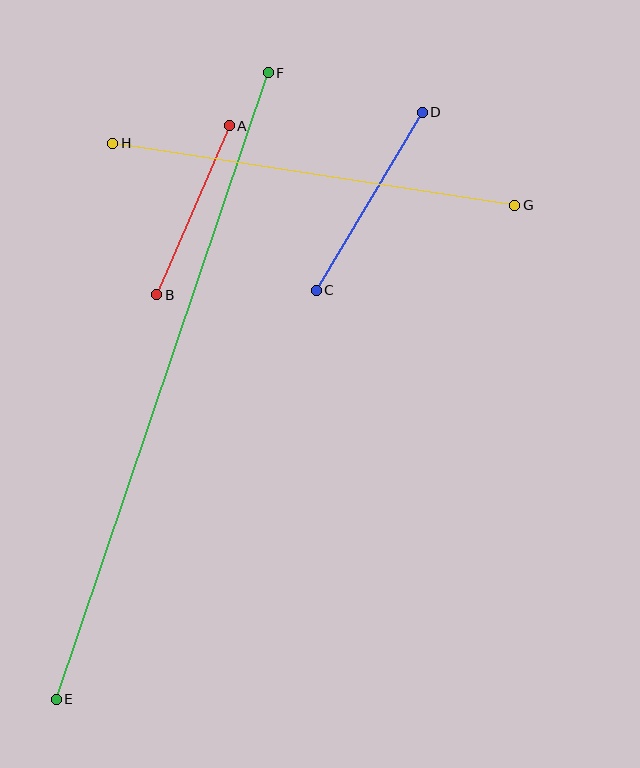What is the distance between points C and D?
The distance is approximately 207 pixels.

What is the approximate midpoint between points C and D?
The midpoint is at approximately (369, 201) pixels.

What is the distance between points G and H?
The distance is approximately 407 pixels.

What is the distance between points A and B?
The distance is approximately 183 pixels.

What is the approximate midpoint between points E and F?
The midpoint is at approximately (162, 386) pixels.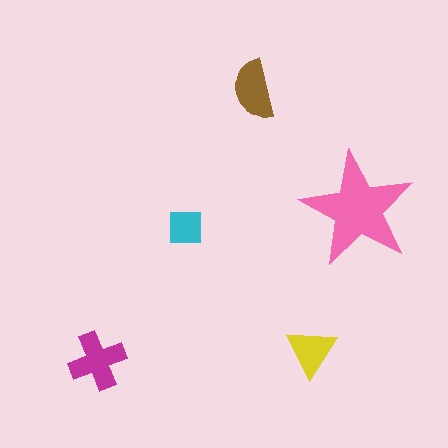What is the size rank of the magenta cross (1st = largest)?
2nd.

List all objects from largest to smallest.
The pink star, the magenta cross, the brown semicircle, the yellow triangle, the cyan square.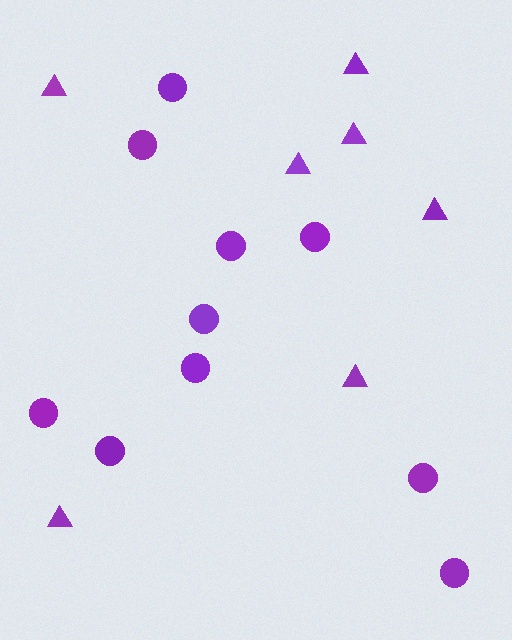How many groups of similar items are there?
There are 2 groups: one group of circles (10) and one group of triangles (7).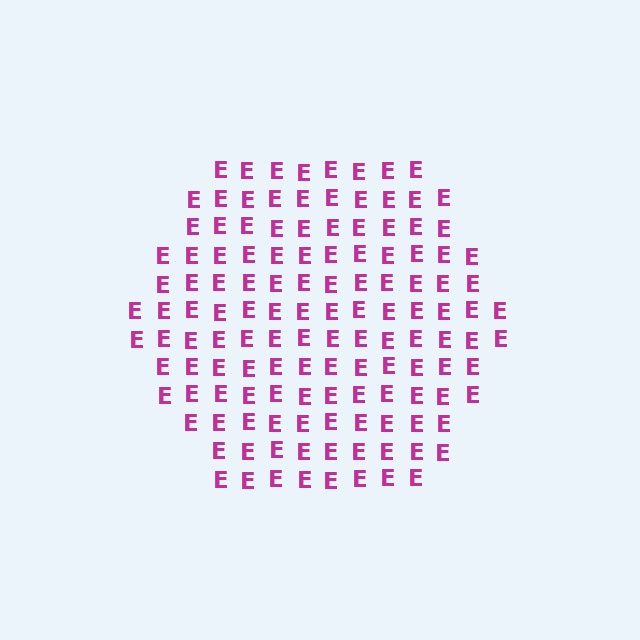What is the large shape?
The large shape is a hexagon.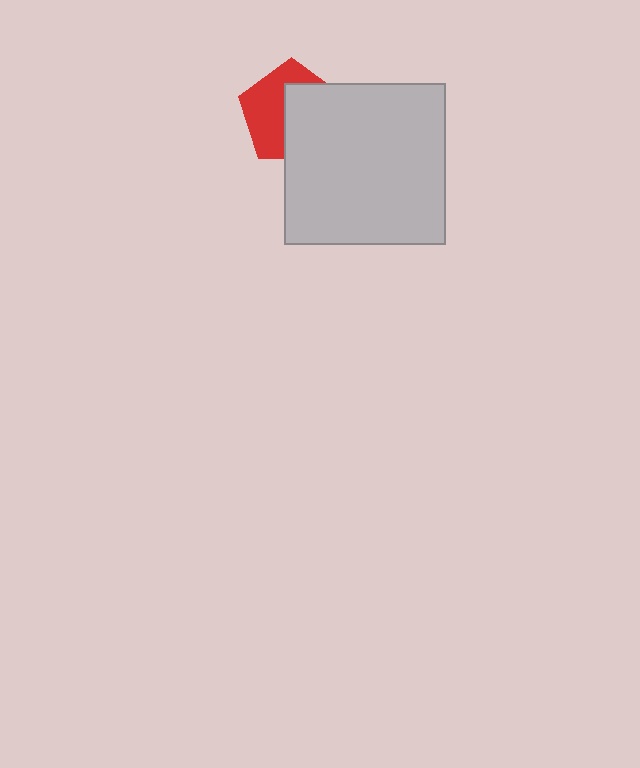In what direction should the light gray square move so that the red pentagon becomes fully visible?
The light gray square should move toward the lower-right. That is the shortest direction to clear the overlap and leave the red pentagon fully visible.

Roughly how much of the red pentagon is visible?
About half of it is visible (roughly 48%).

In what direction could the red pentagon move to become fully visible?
The red pentagon could move toward the upper-left. That would shift it out from behind the light gray square entirely.